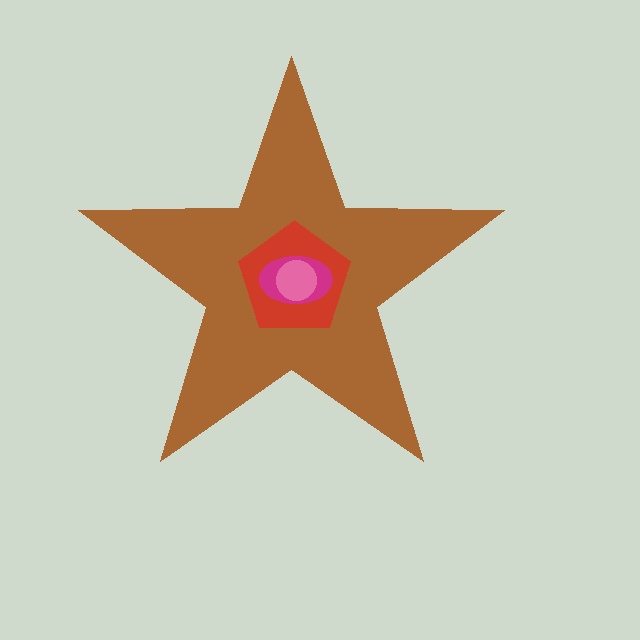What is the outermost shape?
The brown star.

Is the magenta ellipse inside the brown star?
Yes.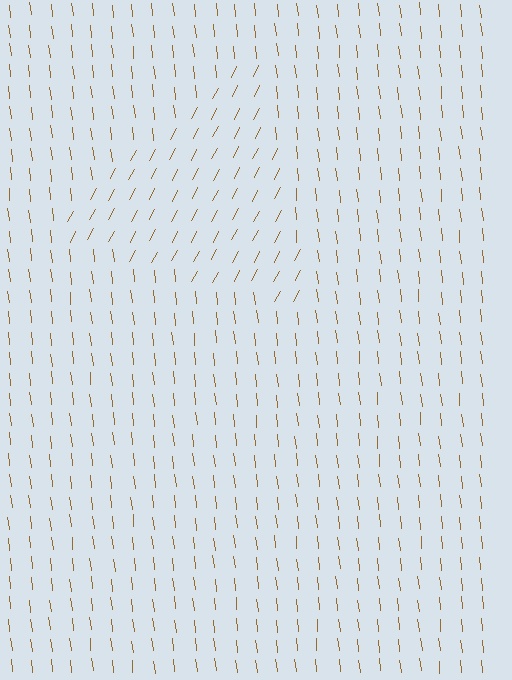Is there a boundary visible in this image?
Yes, there is a texture boundary formed by a change in line orientation.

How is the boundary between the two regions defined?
The boundary is defined purely by a change in line orientation (approximately 34 degrees difference). All lines are the same color and thickness.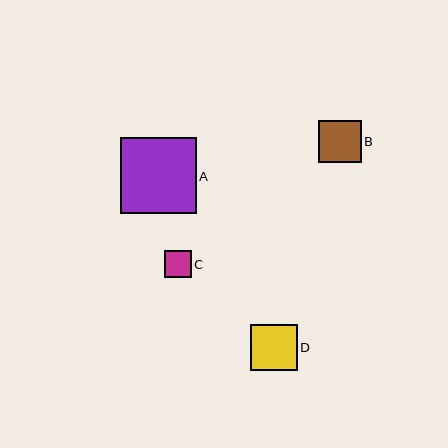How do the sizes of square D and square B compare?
Square D and square B are approximately the same size.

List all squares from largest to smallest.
From largest to smallest: A, D, B, C.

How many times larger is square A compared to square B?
Square A is approximately 1.8 times the size of square B.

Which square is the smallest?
Square C is the smallest with a size of approximately 27 pixels.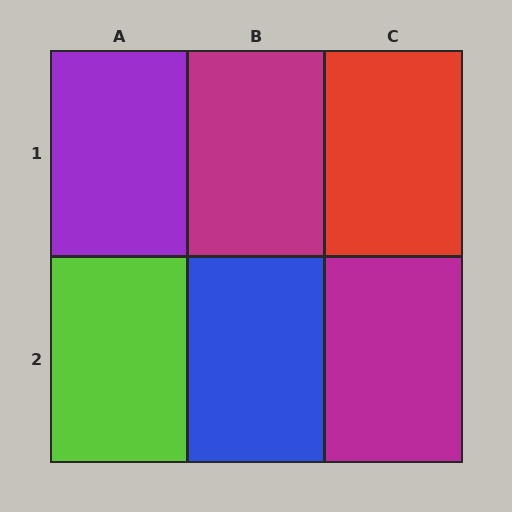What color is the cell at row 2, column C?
Magenta.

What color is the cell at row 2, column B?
Blue.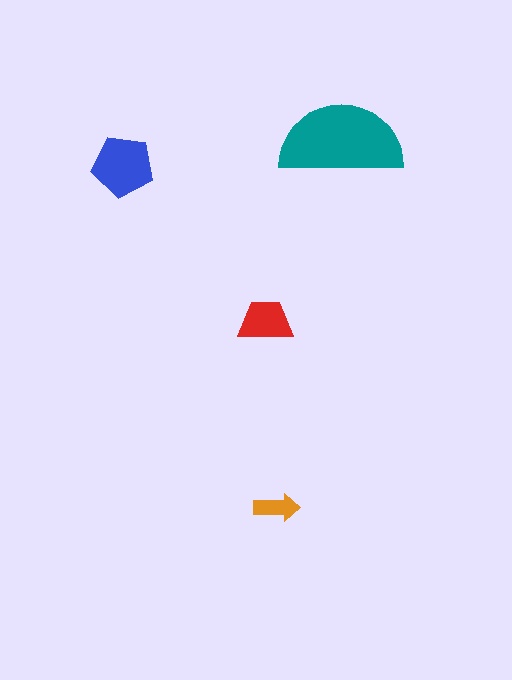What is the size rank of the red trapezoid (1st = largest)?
3rd.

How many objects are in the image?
There are 4 objects in the image.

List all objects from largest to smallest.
The teal semicircle, the blue pentagon, the red trapezoid, the orange arrow.